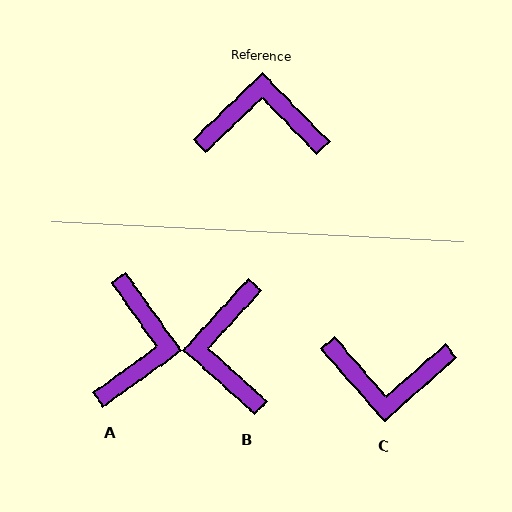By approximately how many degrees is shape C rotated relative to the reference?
Approximately 177 degrees counter-clockwise.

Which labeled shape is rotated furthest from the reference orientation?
C, about 177 degrees away.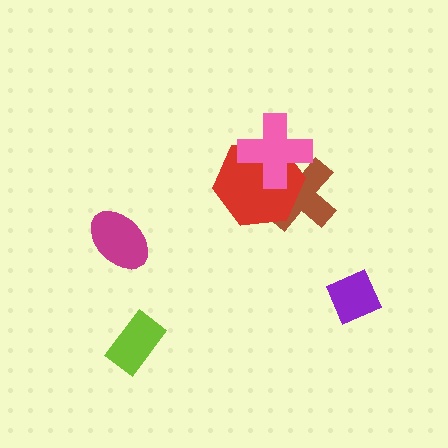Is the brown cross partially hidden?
Yes, it is partially covered by another shape.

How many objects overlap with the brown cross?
2 objects overlap with the brown cross.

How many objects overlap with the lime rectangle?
0 objects overlap with the lime rectangle.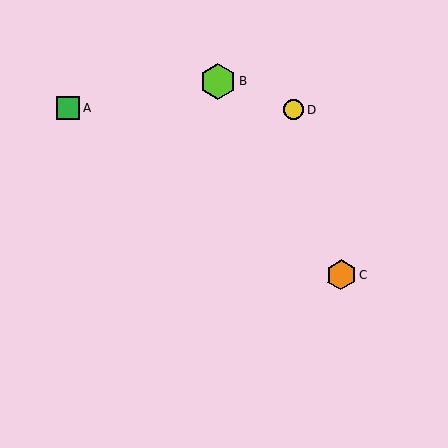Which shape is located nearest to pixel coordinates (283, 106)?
The yellow circle (labeled D) at (294, 109) is nearest to that location.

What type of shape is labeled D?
Shape D is a yellow circle.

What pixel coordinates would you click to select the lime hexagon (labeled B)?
Click at (218, 81) to select the lime hexagon B.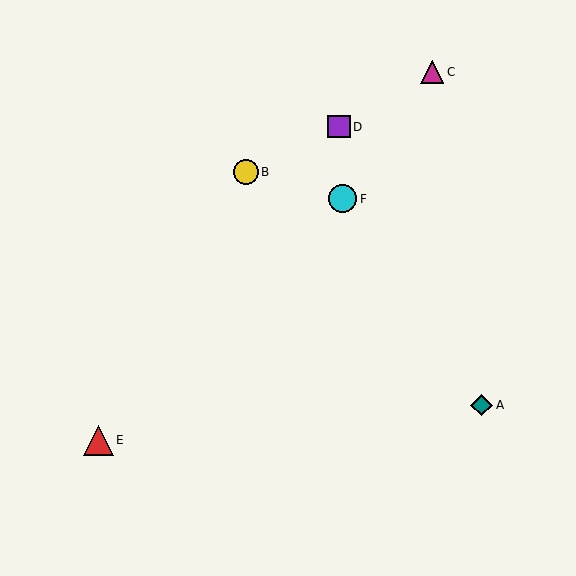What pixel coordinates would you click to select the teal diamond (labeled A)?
Click at (482, 405) to select the teal diamond A.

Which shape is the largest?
The red triangle (labeled E) is the largest.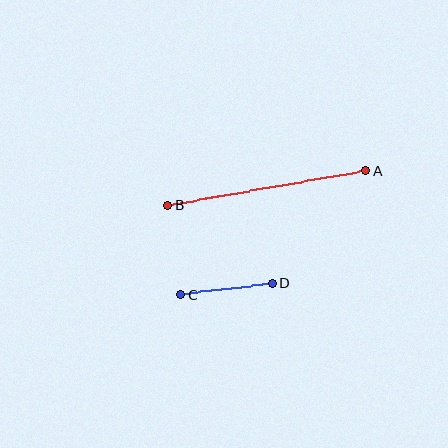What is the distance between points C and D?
The distance is approximately 92 pixels.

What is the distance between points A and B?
The distance is approximately 201 pixels.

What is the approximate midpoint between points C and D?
The midpoint is at approximately (227, 289) pixels.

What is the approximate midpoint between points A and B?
The midpoint is at approximately (266, 188) pixels.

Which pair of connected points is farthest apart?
Points A and B are farthest apart.